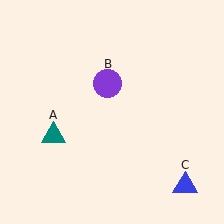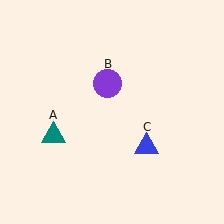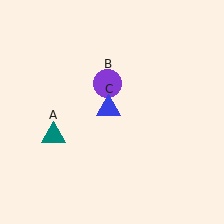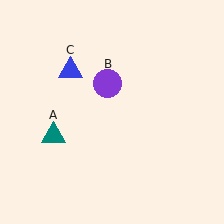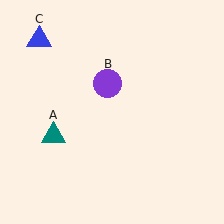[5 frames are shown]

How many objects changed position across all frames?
1 object changed position: blue triangle (object C).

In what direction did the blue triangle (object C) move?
The blue triangle (object C) moved up and to the left.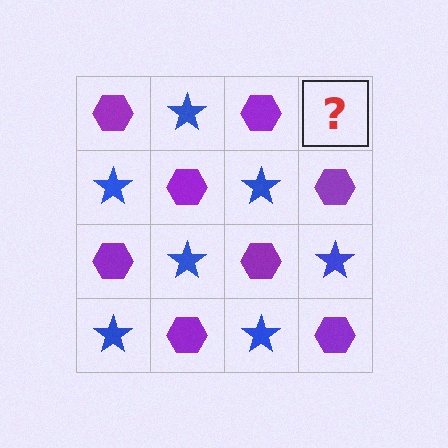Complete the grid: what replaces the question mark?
The question mark should be replaced with a blue star.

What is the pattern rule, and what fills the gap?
The rule is that it alternates purple hexagon and blue star in a checkerboard pattern. The gap should be filled with a blue star.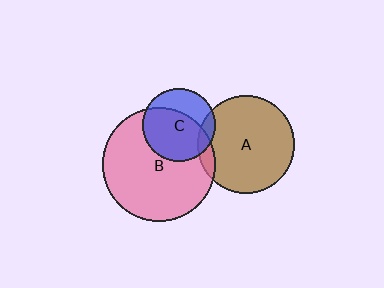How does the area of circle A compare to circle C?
Approximately 1.8 times.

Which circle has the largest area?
Circle B (pink).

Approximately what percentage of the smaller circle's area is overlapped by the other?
Approximately 65%.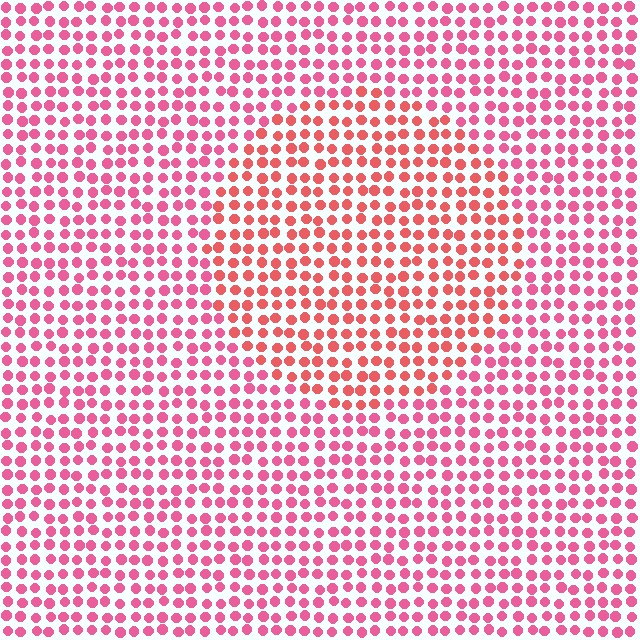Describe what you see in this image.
The image is filled with small pink elements in a uniform arrangement. A circle-shaped region is visible where the elements are tinted to a slightly different hue, forming a subtle color boundary.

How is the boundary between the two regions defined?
The boundary is defined purely by a slight shift in hue (about 25 degrees). Spacing, size, and orientation are identical on both sides.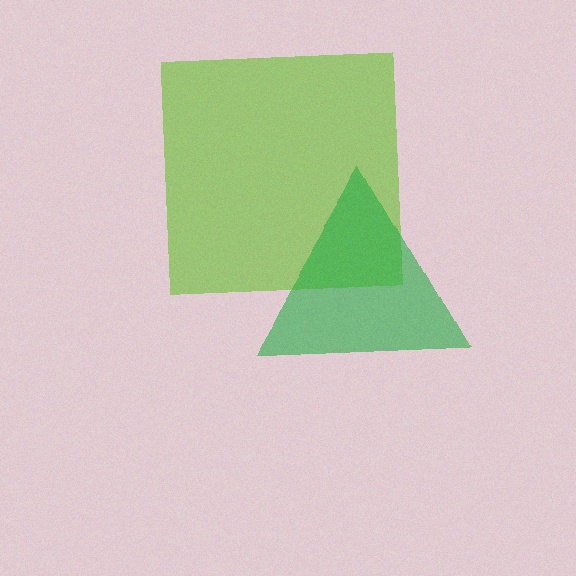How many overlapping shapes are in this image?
There are 2 overlapping shapes in the image.